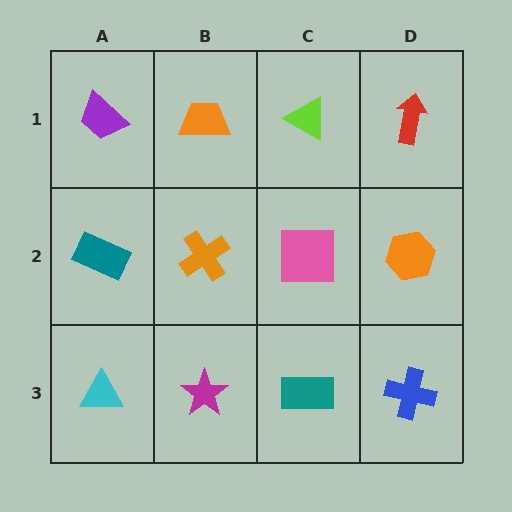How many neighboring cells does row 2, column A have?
3.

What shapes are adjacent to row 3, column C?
A pink square (row 2, column C), a magenta star (row 3, column B), a blue cross (row 3, column D).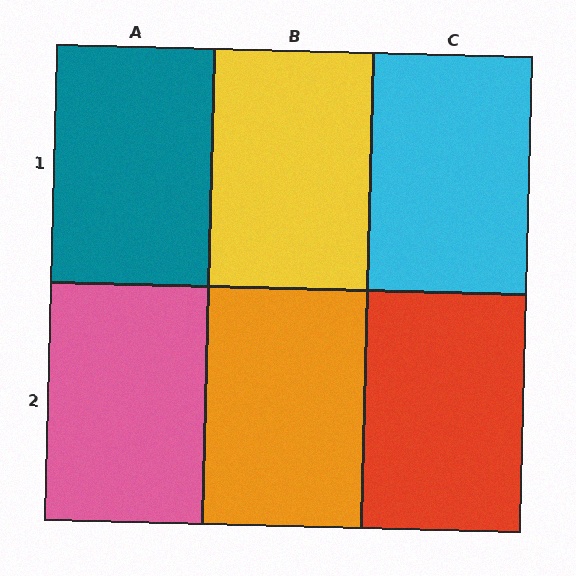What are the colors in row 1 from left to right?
Teal, yellow, cyan.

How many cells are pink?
1 cell is pink.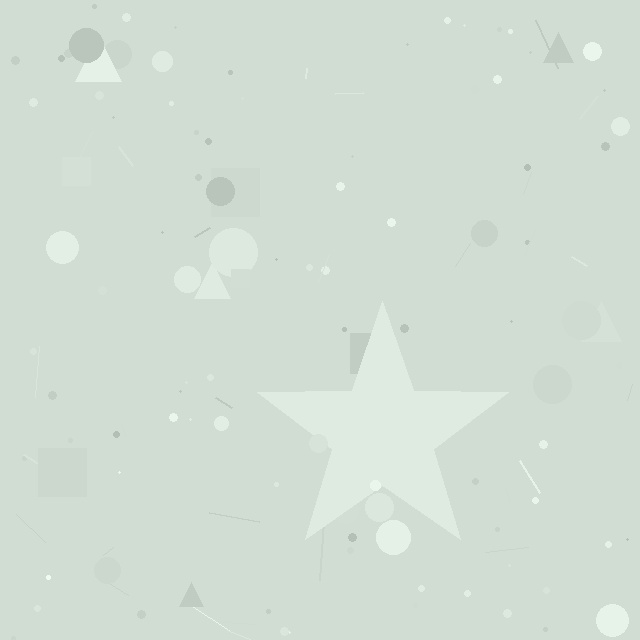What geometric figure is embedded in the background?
A star is embedded in the background.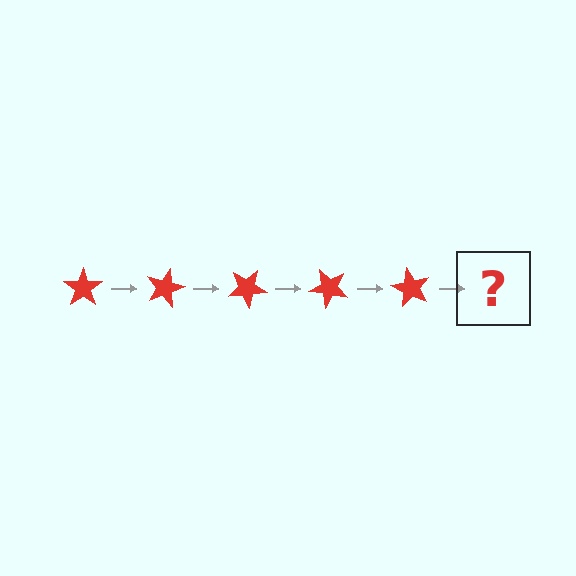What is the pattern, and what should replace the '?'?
The pattern is that the star rotates 15 degrees each step. The '?' should be a red star rotated 75 degrees.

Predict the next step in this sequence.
The next step is a red star rotated 75 degrees.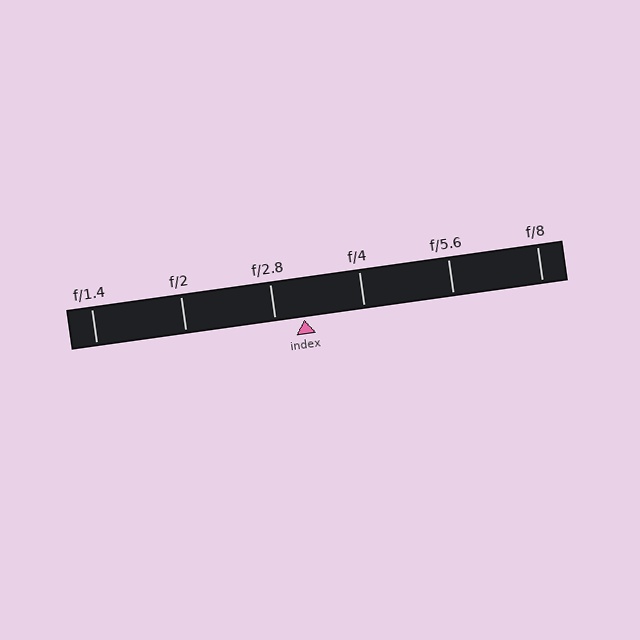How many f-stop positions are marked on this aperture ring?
There are 6 f-stop positions marked.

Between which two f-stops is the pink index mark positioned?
The index mark is between f/2.8 and f/4.